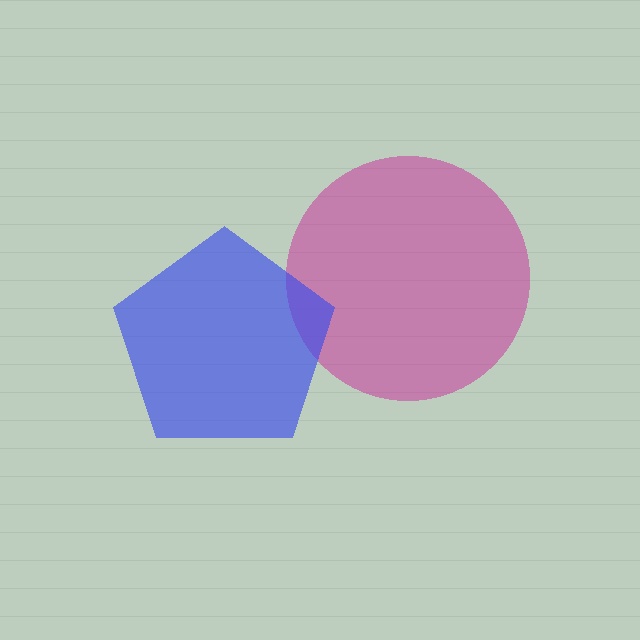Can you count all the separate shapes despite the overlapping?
Yes, there are 2 separate shapes.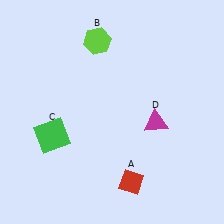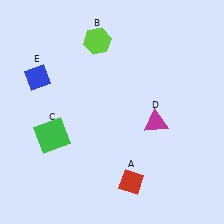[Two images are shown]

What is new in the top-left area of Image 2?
A blue diamond (E) was added in the top-left area of Image 2.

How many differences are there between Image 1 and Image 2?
There is 1 difference between the two images.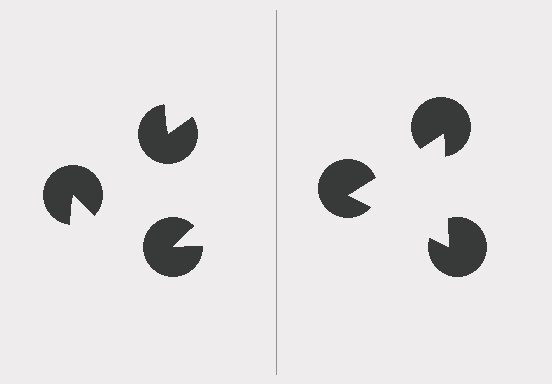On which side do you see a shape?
An illusory triangle appears on the right side. On the left side the wedge cuts are rotated, so no coherent shape forms.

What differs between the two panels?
The pac-man discs are positioned identically on both sides; only the wedge orientations differ. On the right they align to a triangle; on the left they are misaligned.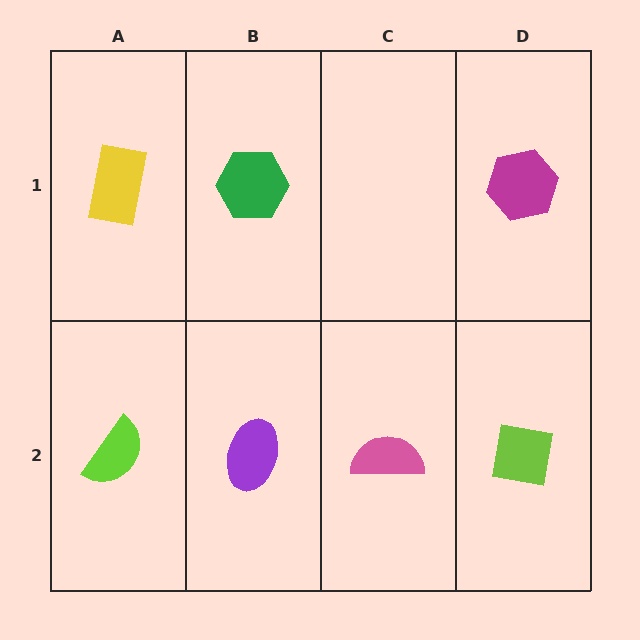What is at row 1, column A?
A yellow rectangle.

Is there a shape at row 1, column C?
No, that cell is empty.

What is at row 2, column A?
A lime semicircle.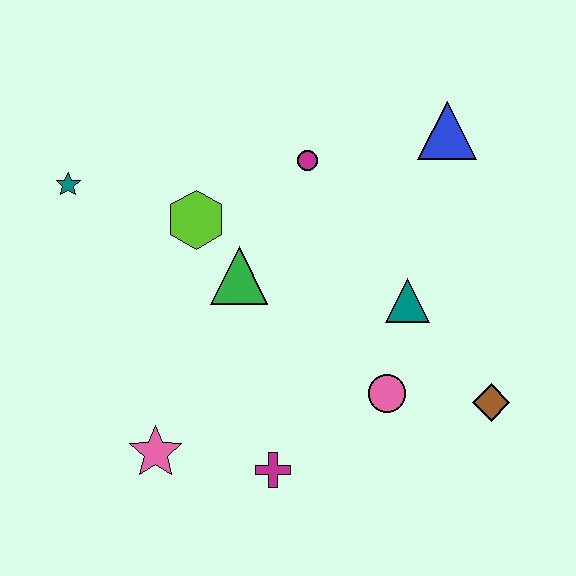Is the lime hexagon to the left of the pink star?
No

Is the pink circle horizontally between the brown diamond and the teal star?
Yes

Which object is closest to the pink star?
The magenta cross is closest to the pink star.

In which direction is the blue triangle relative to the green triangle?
The blue triangle is to the right of the green triangle.